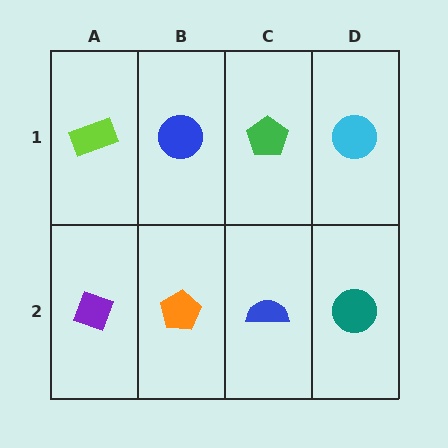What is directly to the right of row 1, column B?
A green pentagon.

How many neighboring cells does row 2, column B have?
3.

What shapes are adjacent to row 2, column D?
A cyan circle (row 1, column D), a blue semicircle (row 2, column C).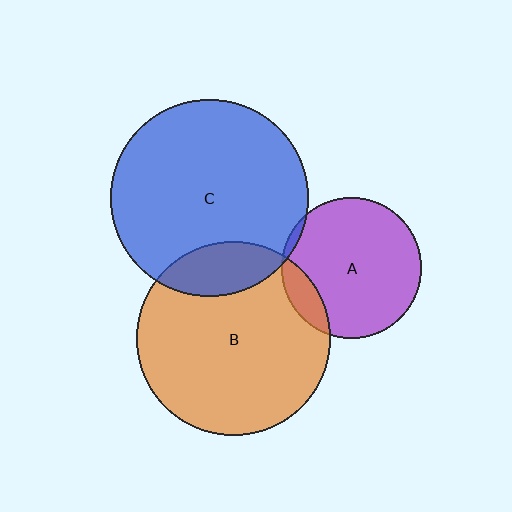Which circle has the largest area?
Circle C (blue).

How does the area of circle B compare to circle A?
Approximately 1.9 times.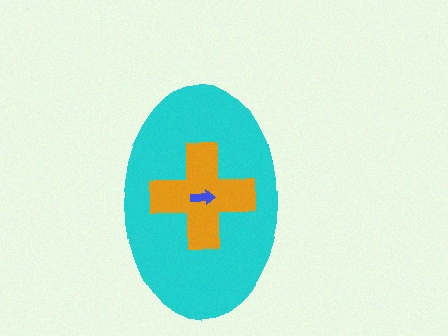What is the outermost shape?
The cyan ellipse.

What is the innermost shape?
The blue arrow.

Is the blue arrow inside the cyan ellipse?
Yes.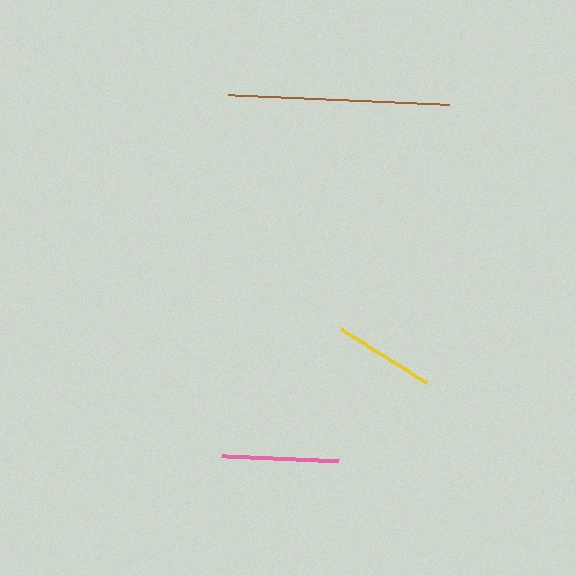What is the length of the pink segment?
The pink segment is approximately 117 pixels long.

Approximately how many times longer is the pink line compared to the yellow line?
The pink line is approximately 1.2 times the length of the yellow line.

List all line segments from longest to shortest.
From longest to shortest: brown, pink, yellow.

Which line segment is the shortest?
The yellow line is the shortest at approximately 101 pixels.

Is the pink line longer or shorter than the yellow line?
The pink line is longer than the yellow line.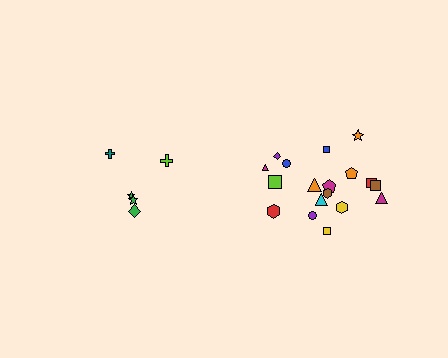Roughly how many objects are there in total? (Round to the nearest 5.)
Roughly 25 objects in total.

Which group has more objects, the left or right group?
The right group.